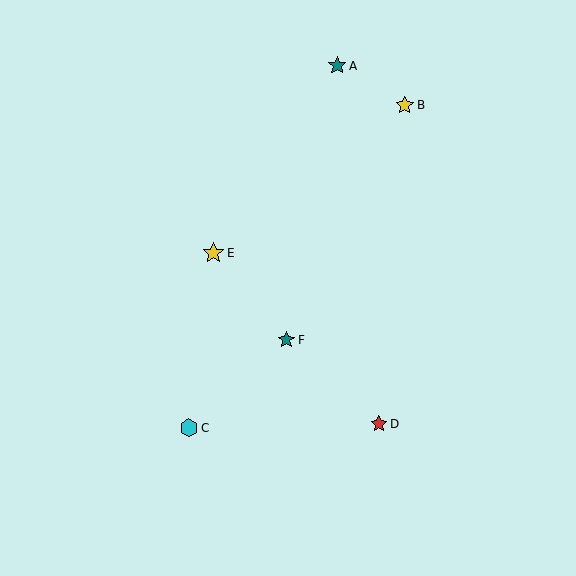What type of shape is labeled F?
Shape F is a teal star.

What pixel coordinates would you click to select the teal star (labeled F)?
Click at (286, 340) to select the teal star F.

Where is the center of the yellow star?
The center of the yellow star is at (405, 105).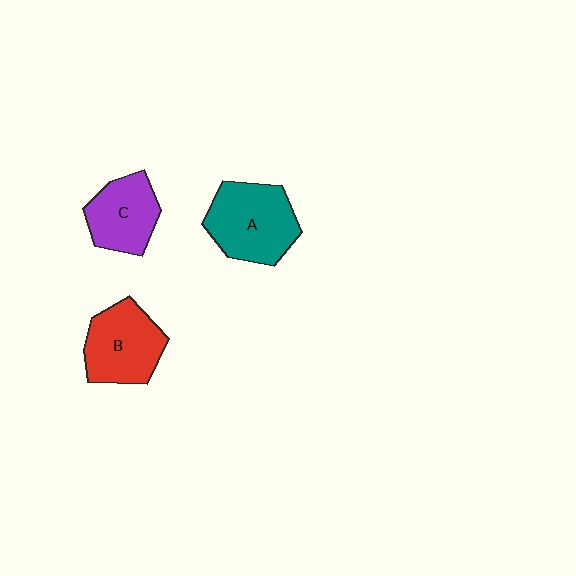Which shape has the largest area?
Shape A (teal).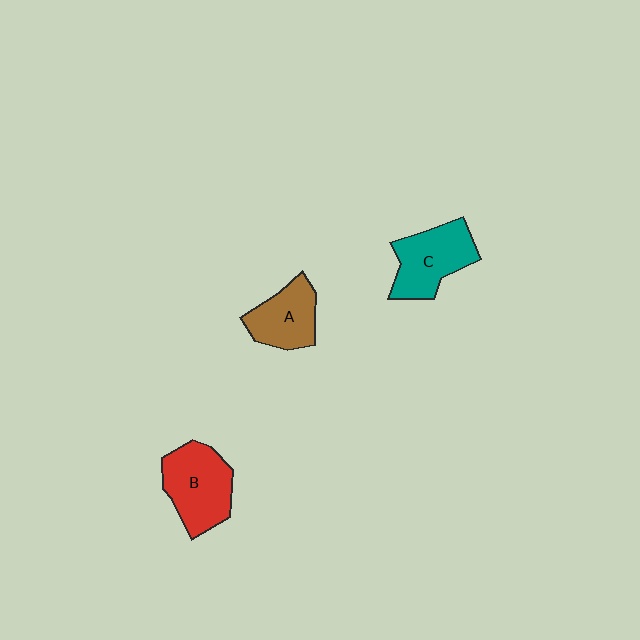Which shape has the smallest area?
Shape A (brown).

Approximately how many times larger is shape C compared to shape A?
Approximately 1.2 times.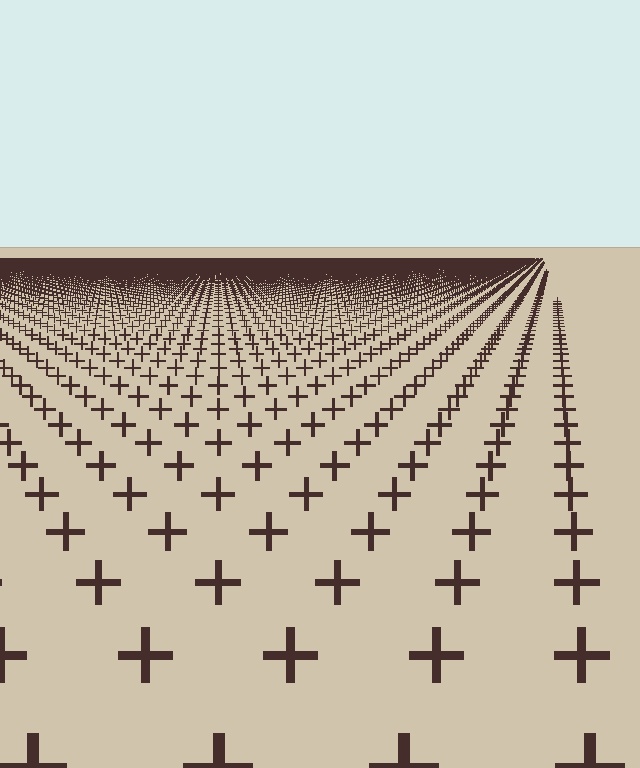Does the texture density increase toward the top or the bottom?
Density increases toward the top.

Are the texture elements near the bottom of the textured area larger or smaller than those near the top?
Larger. Near the bottom, elements are closer to the viewer and appear at a bigger on-screen size.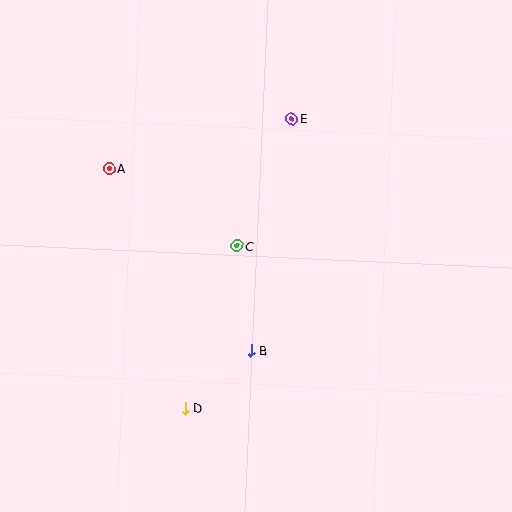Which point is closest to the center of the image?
Point C at (237, 246) is closest to the center.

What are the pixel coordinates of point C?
Point C is at (237, 246).